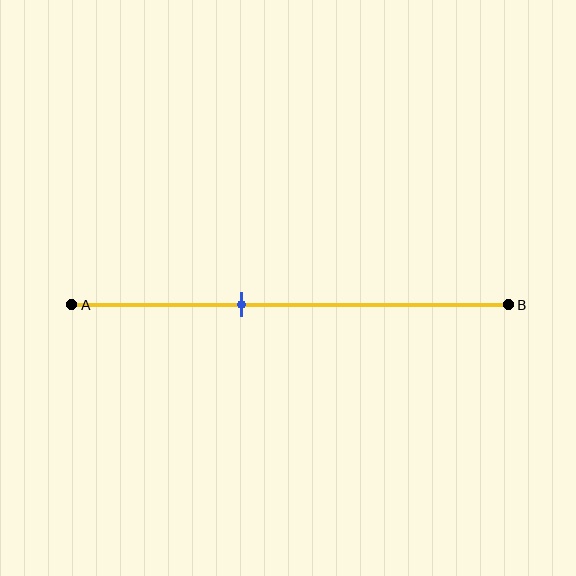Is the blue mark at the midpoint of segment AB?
No, the mark is at about 40% from A, not at the 50% midpoint.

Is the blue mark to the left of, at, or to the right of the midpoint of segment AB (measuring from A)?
The blue mark is to the left of the midpoint of segment AB.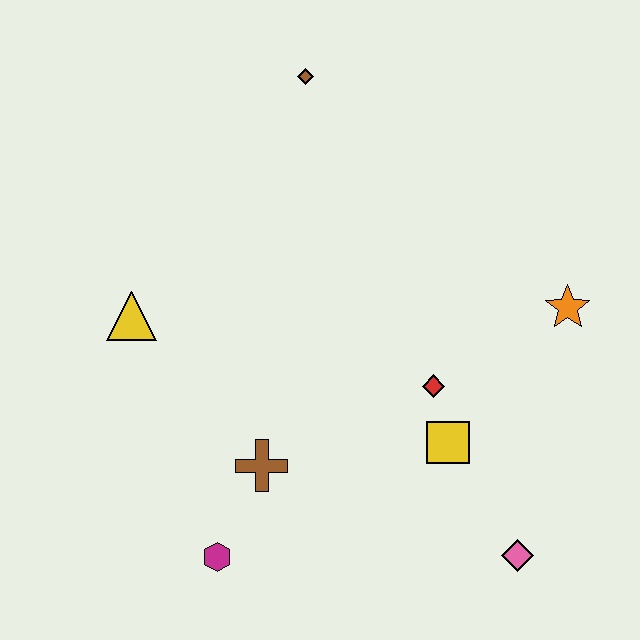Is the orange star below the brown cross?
No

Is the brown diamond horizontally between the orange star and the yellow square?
No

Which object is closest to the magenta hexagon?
The brown cross is closest to the magenta hexagon.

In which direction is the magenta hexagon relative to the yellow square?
The magenta hexagon is to the left of the yellow square.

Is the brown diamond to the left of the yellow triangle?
No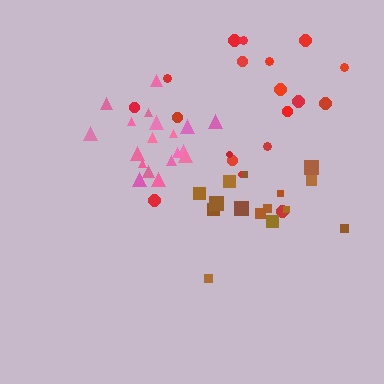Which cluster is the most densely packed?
Pink.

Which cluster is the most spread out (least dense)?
Red.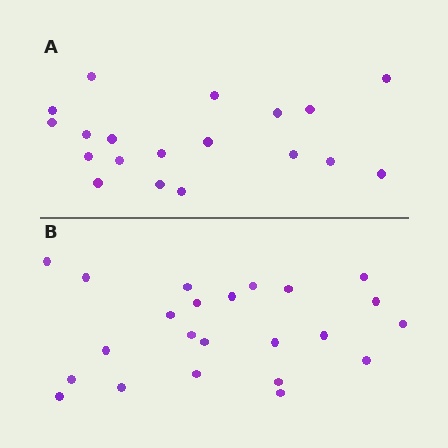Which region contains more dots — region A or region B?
Region B (the bottom region) has more dots.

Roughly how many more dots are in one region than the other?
Region B has about 4 more dots than region A.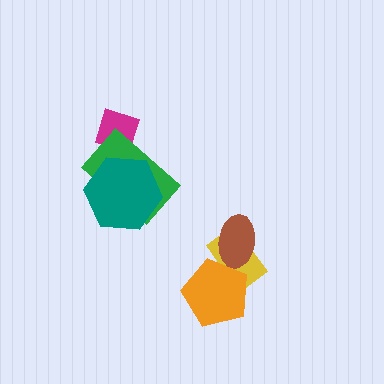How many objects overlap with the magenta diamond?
1 object overlaps with the magenta diamond.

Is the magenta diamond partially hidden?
Yes, it is partially covered by another shape.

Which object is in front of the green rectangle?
The teal hexagon is in front of the green rectangle.